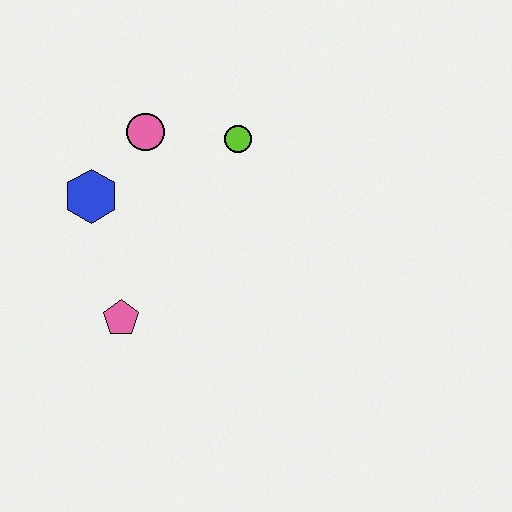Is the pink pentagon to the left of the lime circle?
Yes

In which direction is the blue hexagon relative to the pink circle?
The blue hexagon is below the pink circle.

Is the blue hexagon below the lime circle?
Yes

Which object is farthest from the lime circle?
The pink pentagon is farthest from the lime circle.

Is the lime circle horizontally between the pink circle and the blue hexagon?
No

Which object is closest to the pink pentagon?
The blue hexagon is closest to the pink pentagon.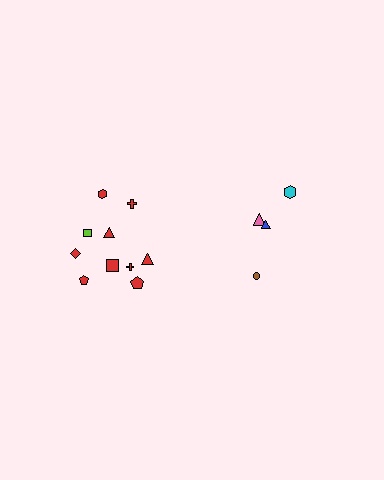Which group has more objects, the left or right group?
The left group.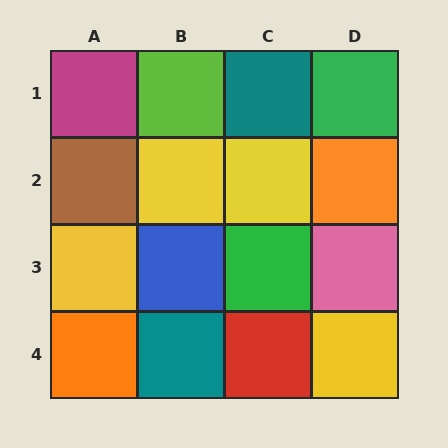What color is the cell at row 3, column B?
Blue.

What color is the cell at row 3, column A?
Yellow.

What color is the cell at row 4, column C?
Red.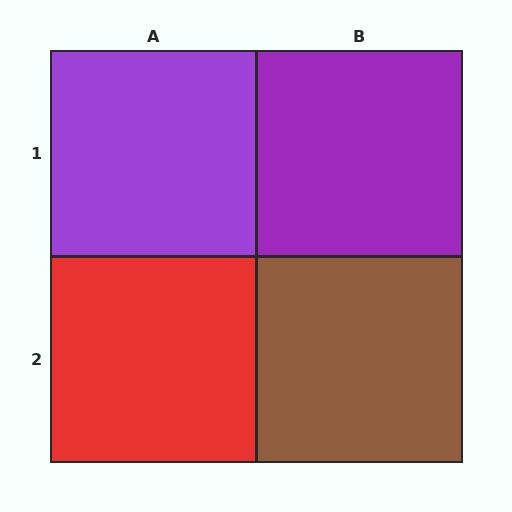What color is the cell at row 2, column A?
Red.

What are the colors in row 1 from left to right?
Purple, purple.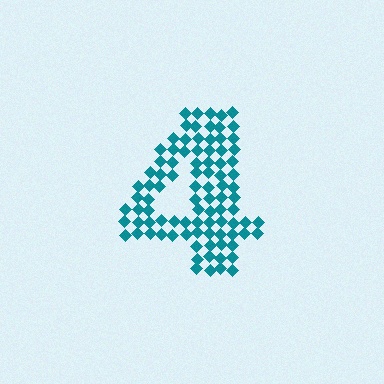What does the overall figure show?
The overall figure shows the digit 4.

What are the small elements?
The small elements are diamonds.